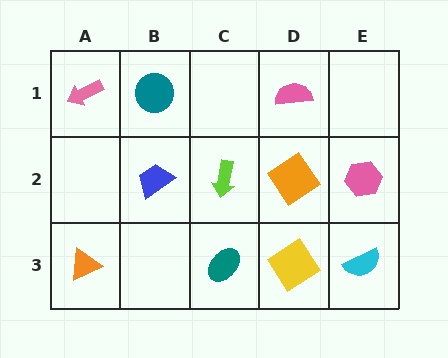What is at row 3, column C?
A teal ellipse.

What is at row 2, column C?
A lime arrow.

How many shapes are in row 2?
4 shapes.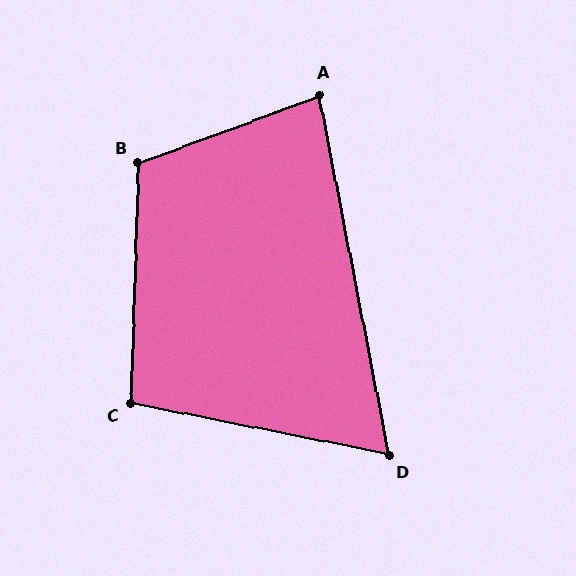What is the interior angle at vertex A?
Approximately 81 degrees (acute).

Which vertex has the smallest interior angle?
D, at approximately 68 degrees.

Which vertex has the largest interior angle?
B, at approximately 112 degrees.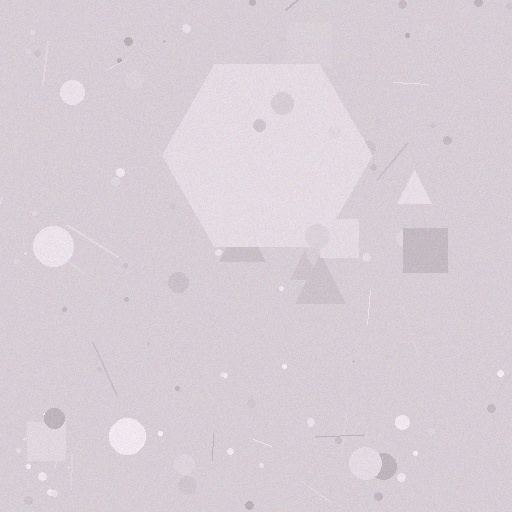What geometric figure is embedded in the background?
A hexagon is embedded in the background.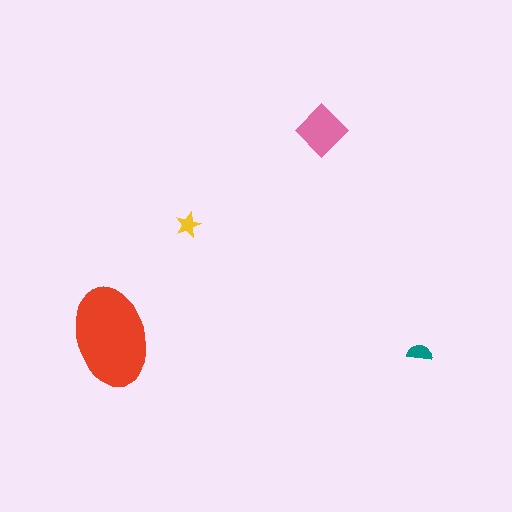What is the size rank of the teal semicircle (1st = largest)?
3rd.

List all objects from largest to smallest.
The red ellipse, the pink diamond, the teal semicircle, the yellow star.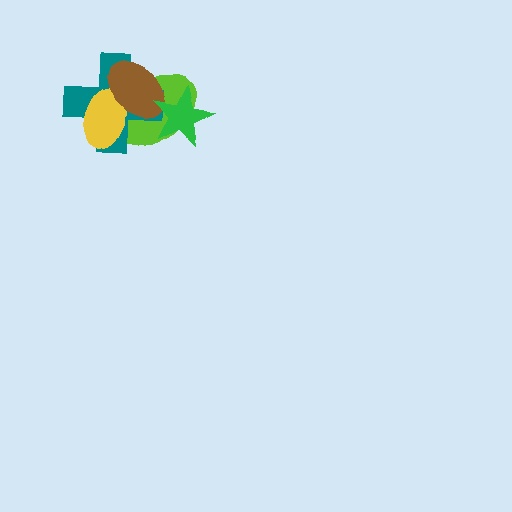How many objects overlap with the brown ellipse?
4 objects overlap with the brown ellipse.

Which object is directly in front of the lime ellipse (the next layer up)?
The teal cross is directly in front of the lime ellipse.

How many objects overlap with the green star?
3 objects overlap with the green star.